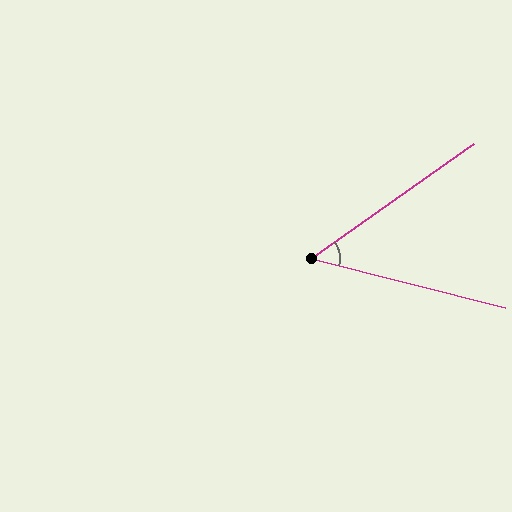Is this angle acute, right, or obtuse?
It is acute.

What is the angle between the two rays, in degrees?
Approximately 49 degrees.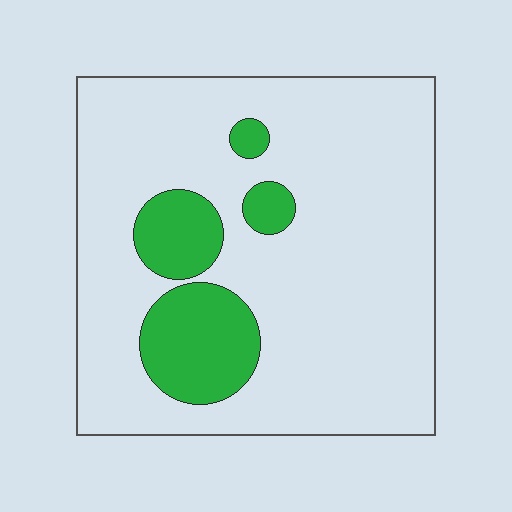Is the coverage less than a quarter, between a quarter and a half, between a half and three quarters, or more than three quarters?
Less than a quarter.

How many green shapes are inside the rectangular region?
4.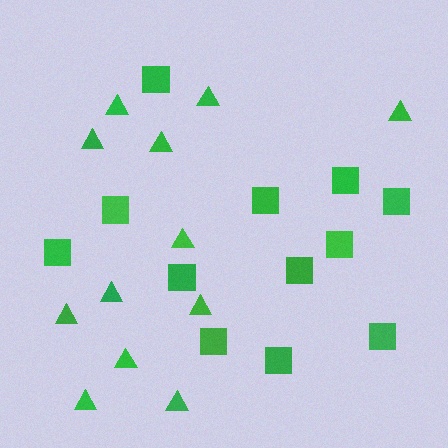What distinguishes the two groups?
There are 2 groups: one group of squares (12) and one group of triangles (12).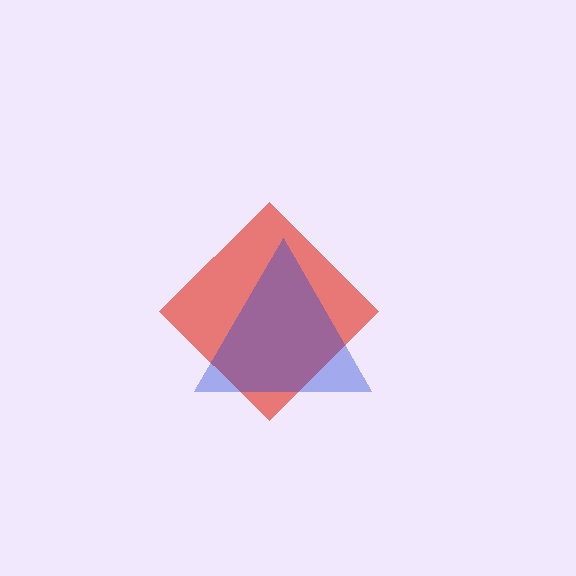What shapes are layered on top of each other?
The layered shapes are: a red diamond, a blue triangle.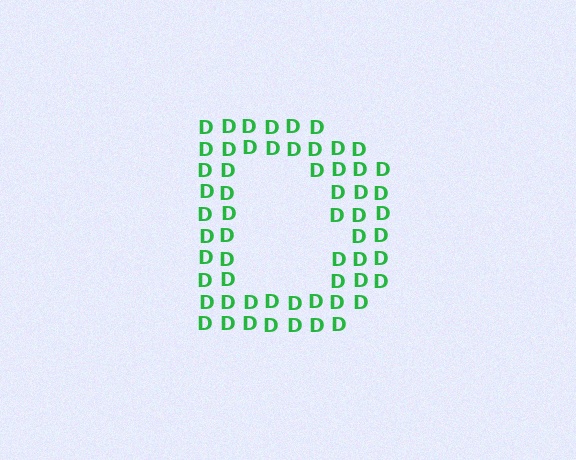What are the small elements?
The small elements are letter D's.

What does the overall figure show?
The overall figure shows the letter D.